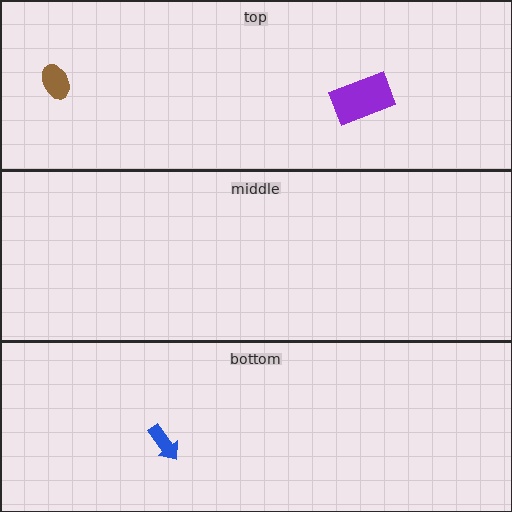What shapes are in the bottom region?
The blue arrow.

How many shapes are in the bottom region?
1.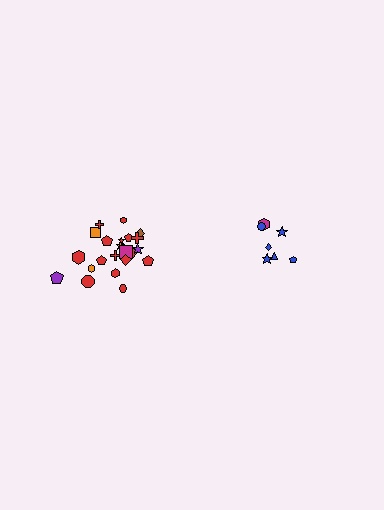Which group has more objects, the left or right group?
The left group.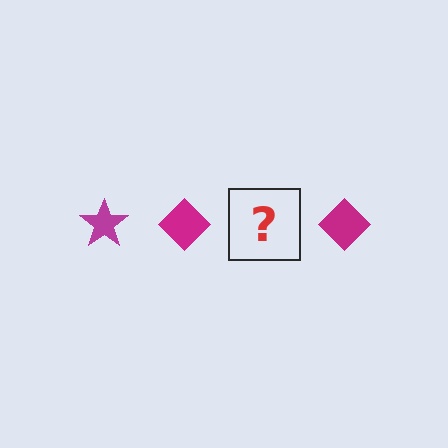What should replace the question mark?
The question mark should be replaced with a magenta star.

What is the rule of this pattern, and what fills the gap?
The rule is that the pattern cycles through star, diamond shapes in magenta. The gap should be filled with a magenta star.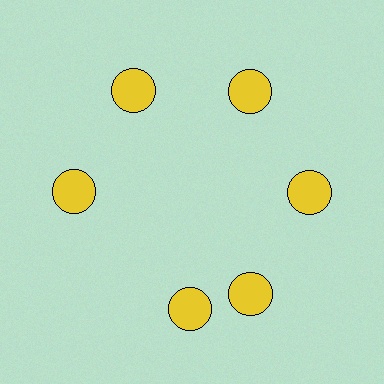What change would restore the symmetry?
The symmetry would be restored by rotating it back into even spacing with its neighbors so that all 6 circles sit at equal angles and equal distance from the center.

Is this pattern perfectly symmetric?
No. The 6 yellow circles are arranged in a ring, but one element near the 7 o'clock position is rotated out of alignment along the ring, breaking the 6-fold rotational symmetry.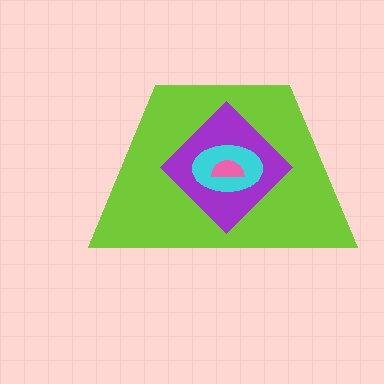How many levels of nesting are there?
4.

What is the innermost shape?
The pink semicircle.